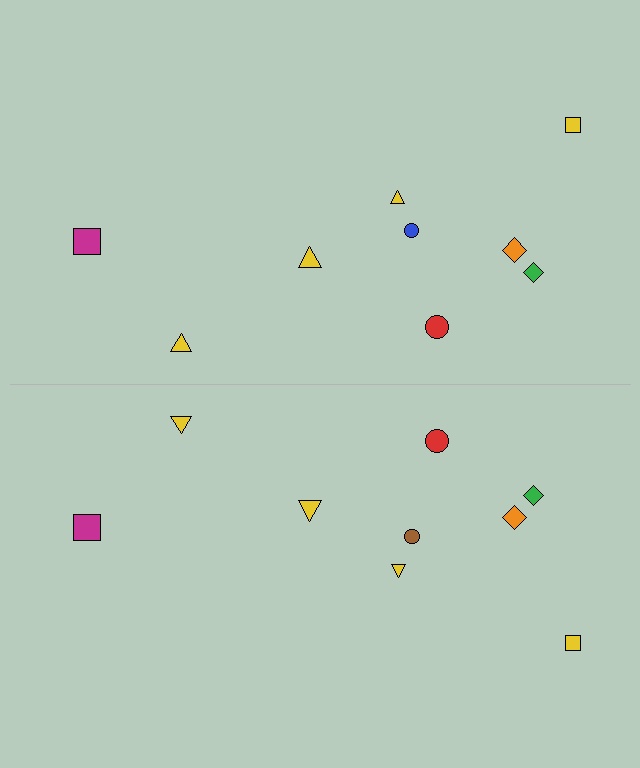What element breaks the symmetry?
The brown circle on the bottom side breaks the symmetry — its mirror counterpart is blue.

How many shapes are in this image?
There are 18 shapes in this image.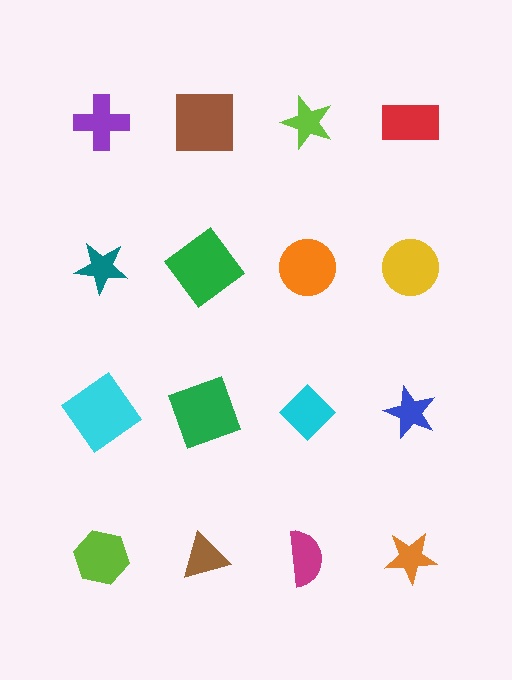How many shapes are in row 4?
4 shapes.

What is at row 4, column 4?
An orange star.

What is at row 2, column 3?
An orange circle.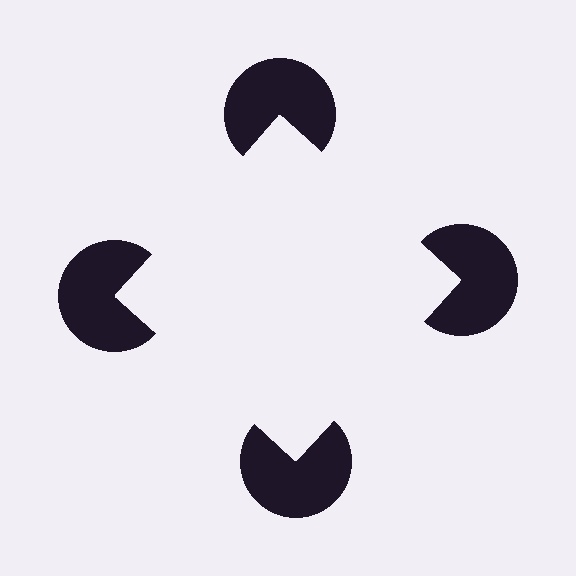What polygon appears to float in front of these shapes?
An illusory square — its edges are inferred from the aligned wedge cuts in the pac-man discs, not physically drawn.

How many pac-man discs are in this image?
There are 4 — one at each vertex of the illusory square.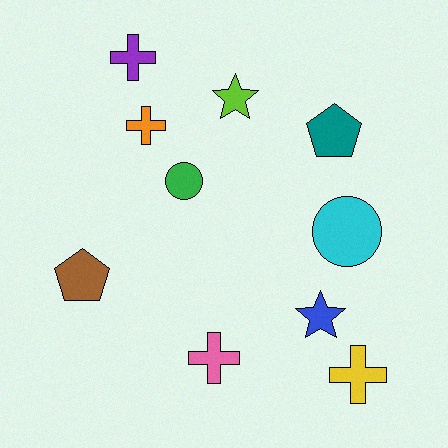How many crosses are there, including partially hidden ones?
There are 4 crosses.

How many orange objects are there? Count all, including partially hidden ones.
There is 1 orange object.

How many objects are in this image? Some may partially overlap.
There are 10 objects.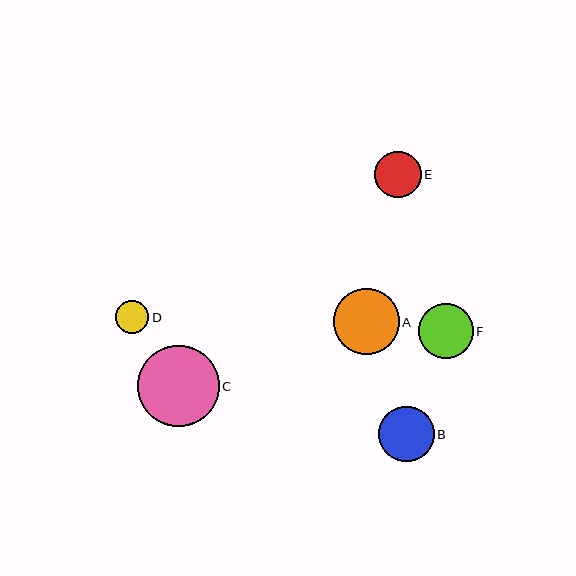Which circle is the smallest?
Circle D is the smallest with a size of approximately 33 pixels.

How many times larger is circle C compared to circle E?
Circle C is approximately 1.7 times the size of circle E.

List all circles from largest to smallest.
From largest to smallest: C, A, B, F, E, D.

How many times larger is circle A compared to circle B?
Circle A is approximately 1.2 times the size of circle B.